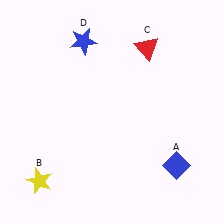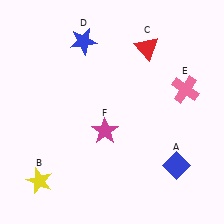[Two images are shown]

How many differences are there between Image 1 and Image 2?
There are 2 differences between the two images.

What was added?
A pink cross (E), a magenta star (F) were added in Image 2.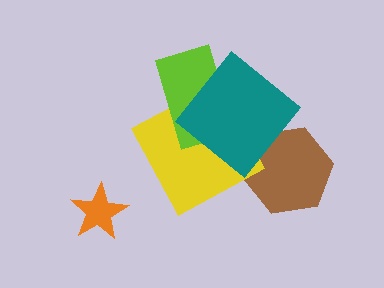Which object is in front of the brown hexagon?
The teal diamond is in front of the brown hexagon.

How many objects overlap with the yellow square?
2 objects overlap with the yellow square.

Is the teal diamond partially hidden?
No, no other shape covers it.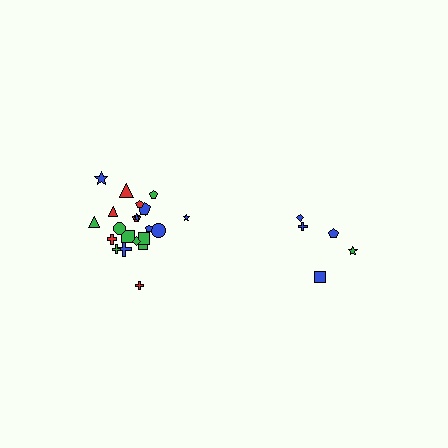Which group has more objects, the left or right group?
The left group.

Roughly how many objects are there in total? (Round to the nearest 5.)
Roughly 25 objects in total.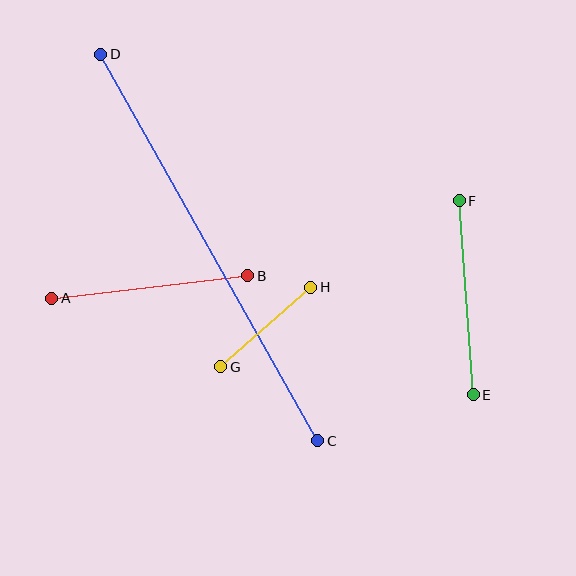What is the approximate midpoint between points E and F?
The midpoint is at approximately (466, 298) pixels.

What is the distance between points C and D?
The distance is approximately 443 pixels.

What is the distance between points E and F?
The distance is approximately 194 pixels.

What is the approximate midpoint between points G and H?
The midpoint is at approximately (266, 327) pixels.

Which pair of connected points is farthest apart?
Points C and D are farthest apart.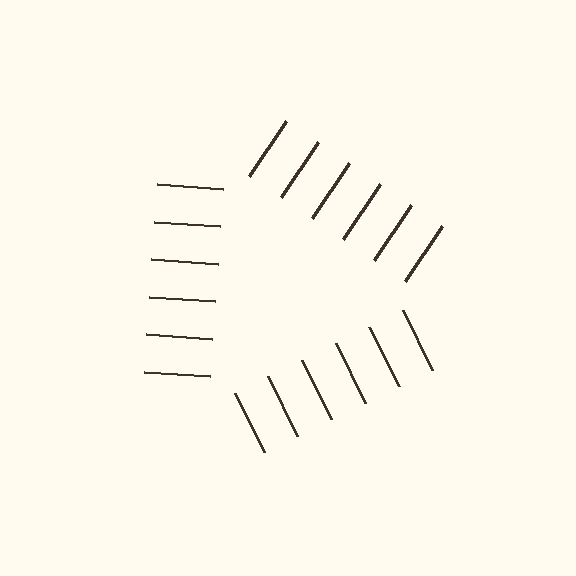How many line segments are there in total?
18 — 6 along each of the 3 edges.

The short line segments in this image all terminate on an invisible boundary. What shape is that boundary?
An illusory triangle — the line segments terminate on its edges but no continuous stroke is drawn.